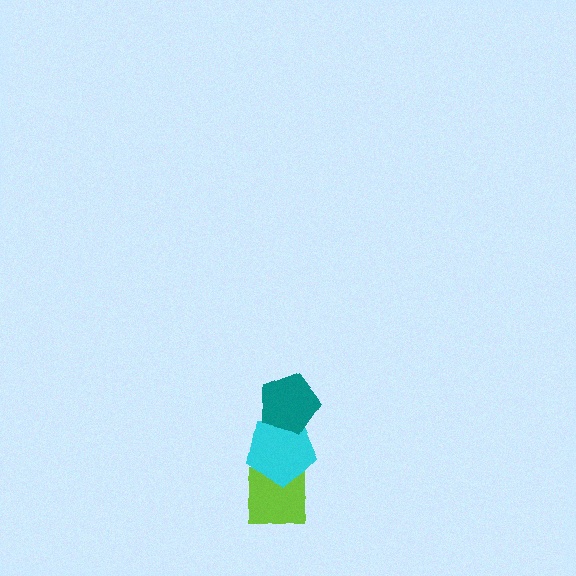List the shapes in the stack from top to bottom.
From top to bottom: the teal pentagon, the cyan pentagon, the lime square.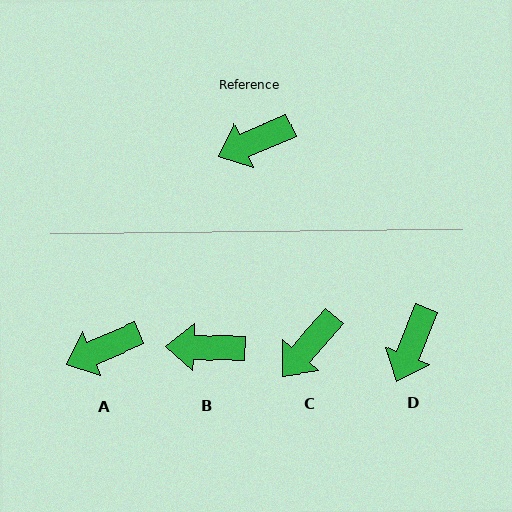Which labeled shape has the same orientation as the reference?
A.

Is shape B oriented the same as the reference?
No, it is off by about 25 degrees.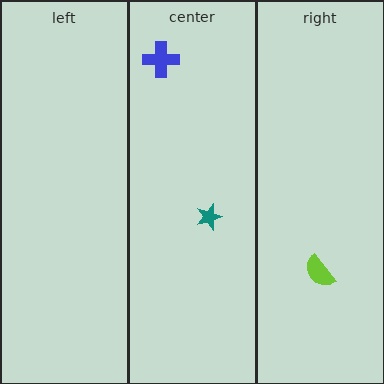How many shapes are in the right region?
1.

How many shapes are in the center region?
2.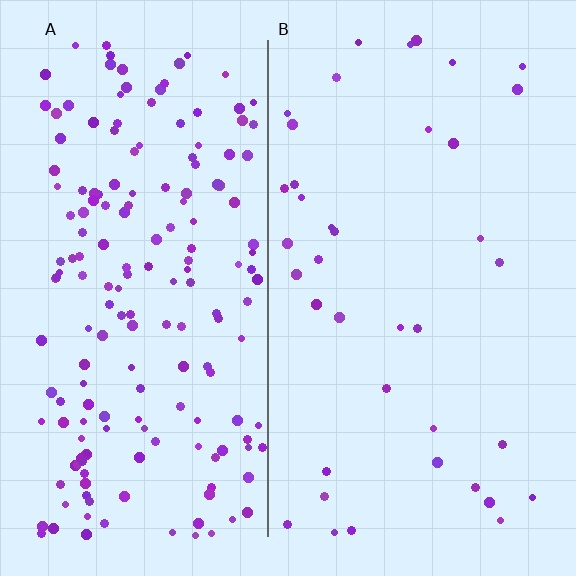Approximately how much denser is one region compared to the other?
Approximately 4.7× — region A over region B.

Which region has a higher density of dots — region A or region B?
A (the left).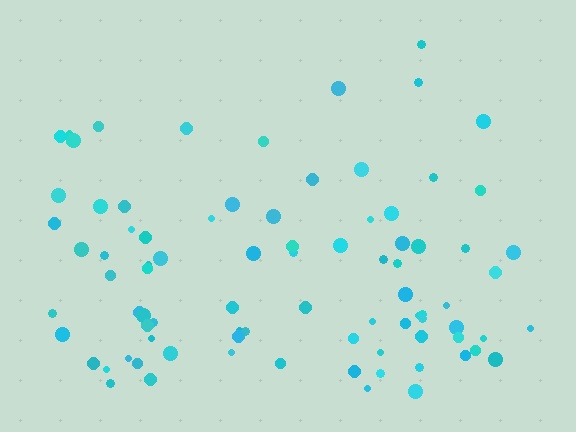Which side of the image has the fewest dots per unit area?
The top.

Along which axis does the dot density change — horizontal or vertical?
Vertical.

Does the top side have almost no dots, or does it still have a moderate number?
Still a moderate number, just noticeably fewer than the bottom.